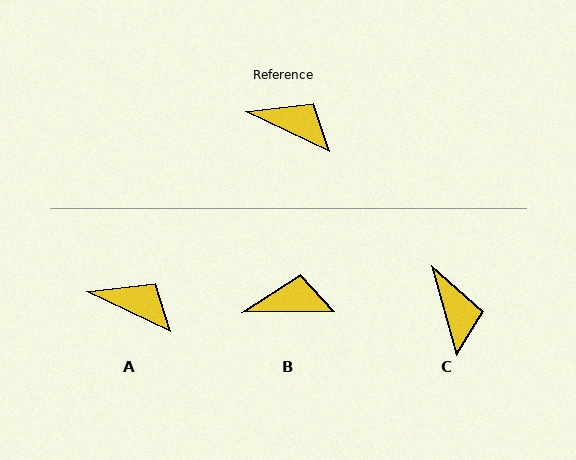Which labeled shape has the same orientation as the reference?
A.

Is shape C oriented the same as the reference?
No, it is off by about 49 degrees.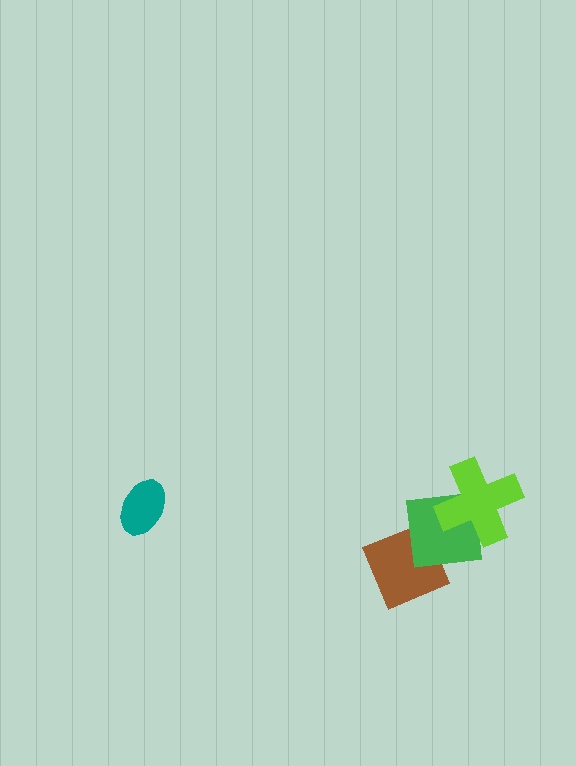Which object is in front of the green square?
The lime cross is in front of the green square.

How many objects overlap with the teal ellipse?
0 objects overlap with the teal ellipse.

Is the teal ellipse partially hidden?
No, no other shape covers it.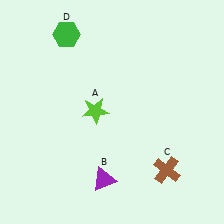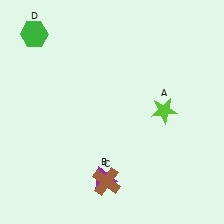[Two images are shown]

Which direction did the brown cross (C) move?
The brown cross (C) moved left.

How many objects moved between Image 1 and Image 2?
3 objects moved between the two images.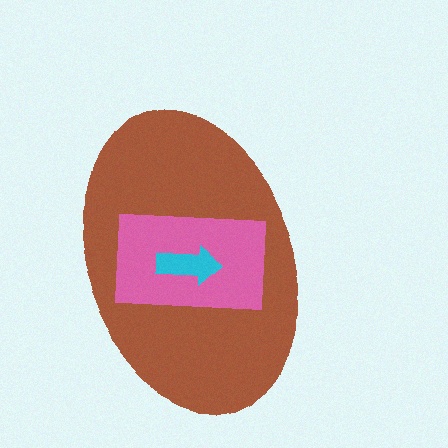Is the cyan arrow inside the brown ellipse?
Yes.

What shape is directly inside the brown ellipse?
The pink rectangle.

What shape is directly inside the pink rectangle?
The cyan arrow.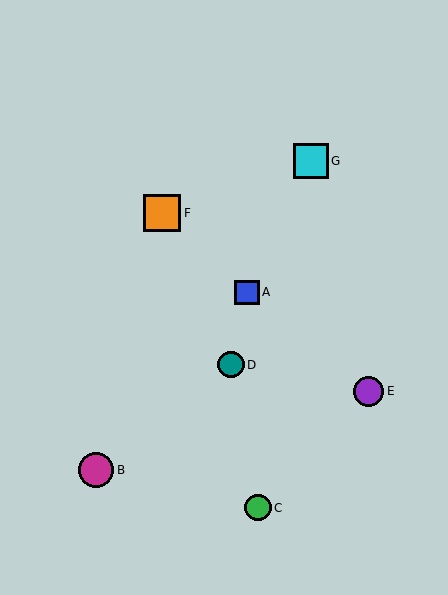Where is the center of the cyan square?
The center of the cyan square is at (311, 161).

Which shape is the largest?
The orange square (labeled F) is the largest.